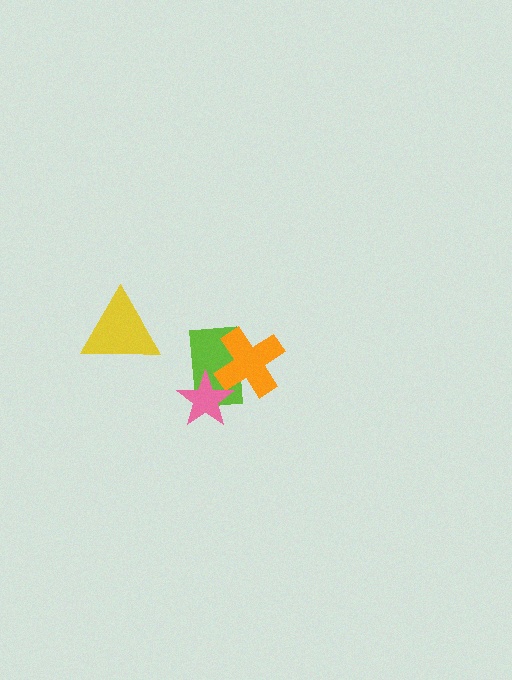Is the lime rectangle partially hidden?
Yes, it is partially covered by another shape.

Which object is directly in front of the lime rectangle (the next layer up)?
The orange cross is directly in front of the lime rectangle.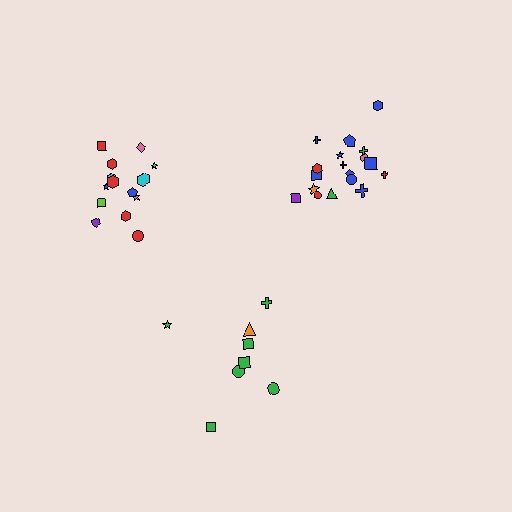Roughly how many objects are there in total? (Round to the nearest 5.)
Roughly 40 objects in total.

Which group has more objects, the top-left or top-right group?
The top-right group.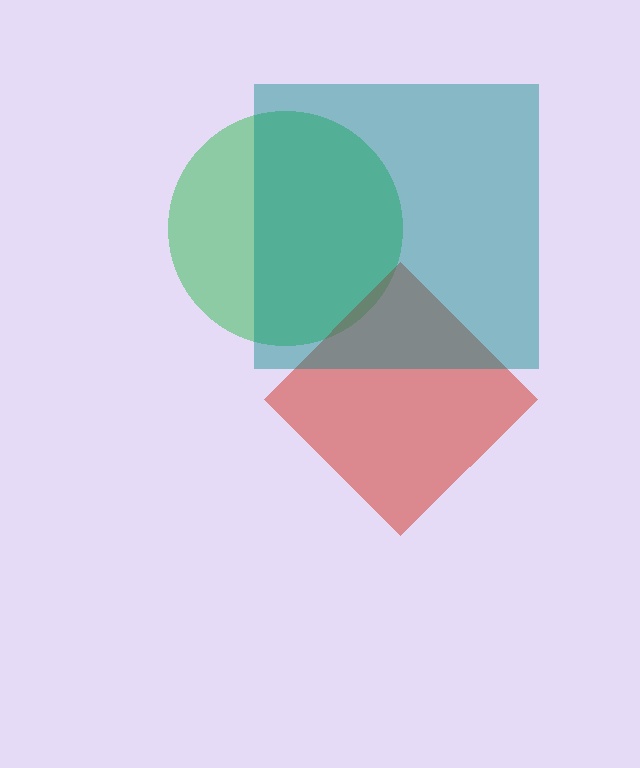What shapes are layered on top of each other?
The layered shapes are: a green circle, a red diamond, a teal square.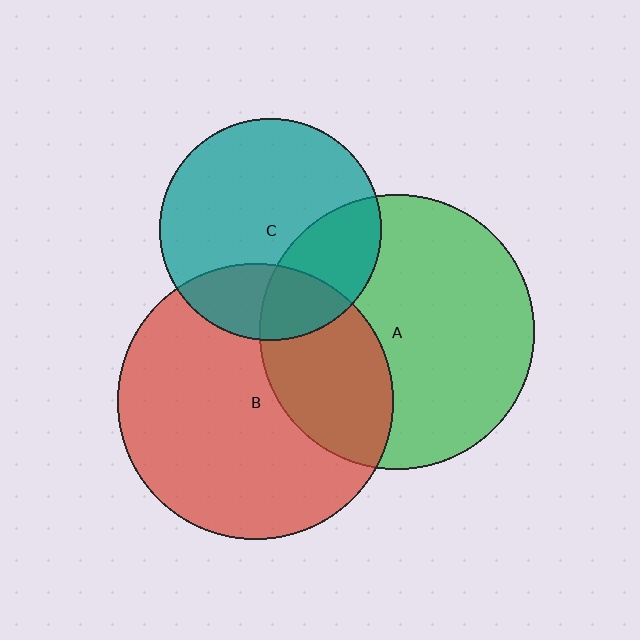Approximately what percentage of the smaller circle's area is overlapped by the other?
Approximately 30%.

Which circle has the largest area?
Circle B (red).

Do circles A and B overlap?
Yes.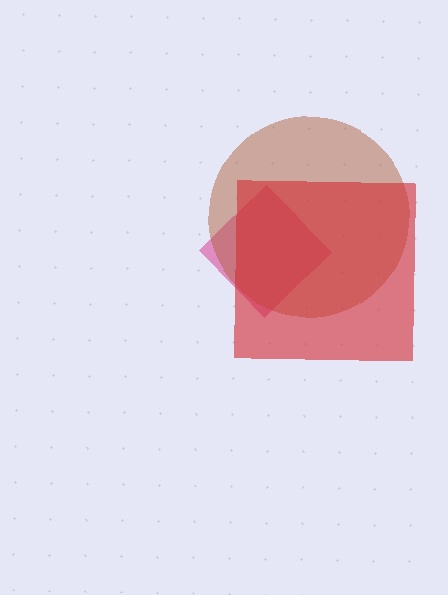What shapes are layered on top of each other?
The layered shapes are: a pink diamond, a brown circle, a red square.